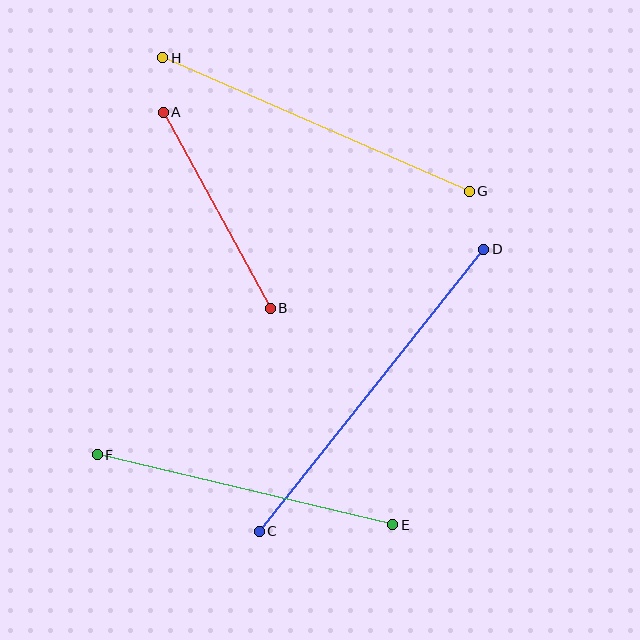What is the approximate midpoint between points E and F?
The midpoint is at approximately (245, 490) pixels.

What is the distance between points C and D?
The distance is approximately 360 pixels.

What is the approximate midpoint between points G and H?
The midpoint is at approximately (316, 124) pixels.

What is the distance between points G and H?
The distance is approximately 334 pixels.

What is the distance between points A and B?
The distance is approximately 223 pixels.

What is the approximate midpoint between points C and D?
The midpoint is at approximately (371, 390) pixels.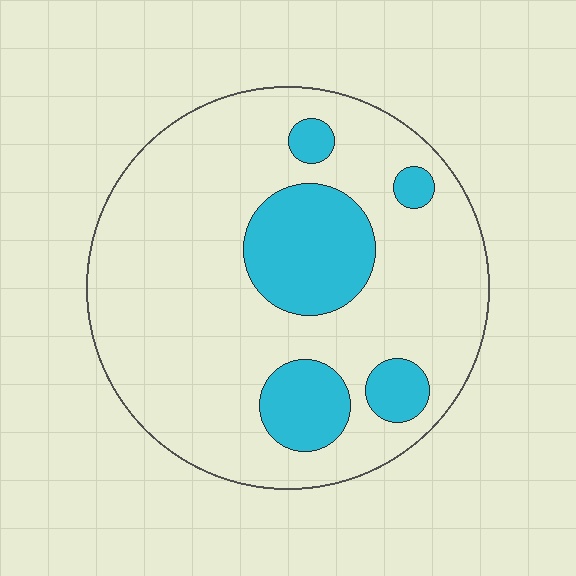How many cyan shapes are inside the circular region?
5.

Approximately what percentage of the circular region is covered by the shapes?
Approximately 20%.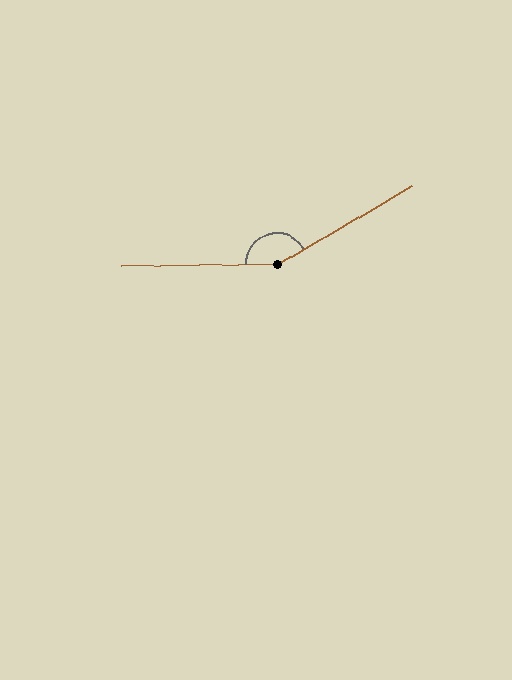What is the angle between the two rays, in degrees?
Approximately 151 degrees.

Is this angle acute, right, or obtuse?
It is obtuse.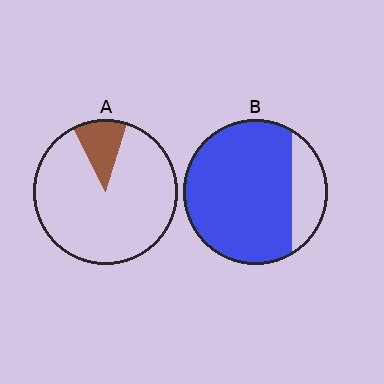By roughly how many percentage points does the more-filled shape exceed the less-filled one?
By roughly 70 percentage points (B over A).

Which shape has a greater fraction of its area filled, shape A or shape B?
Shape B.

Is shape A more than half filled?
No.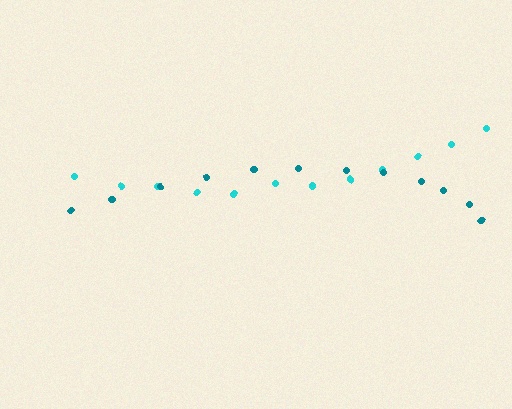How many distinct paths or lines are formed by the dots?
There are 2 distinct paths.